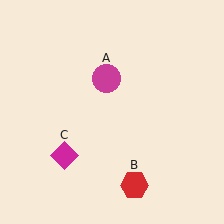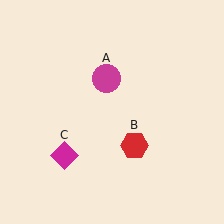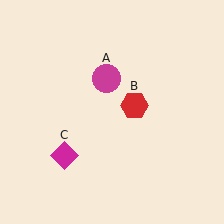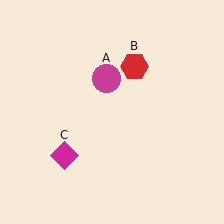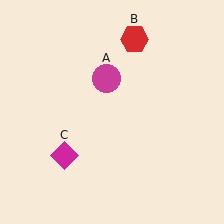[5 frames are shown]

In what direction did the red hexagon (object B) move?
The red hexagon (object B) moved up.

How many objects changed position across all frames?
1 object changed position: red hexagon (object B).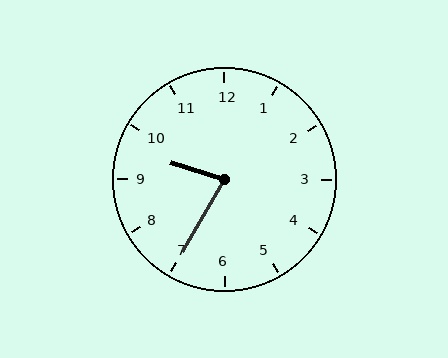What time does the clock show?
9:35.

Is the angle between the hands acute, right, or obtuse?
It is acute.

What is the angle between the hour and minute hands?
Approximately 78 degrees.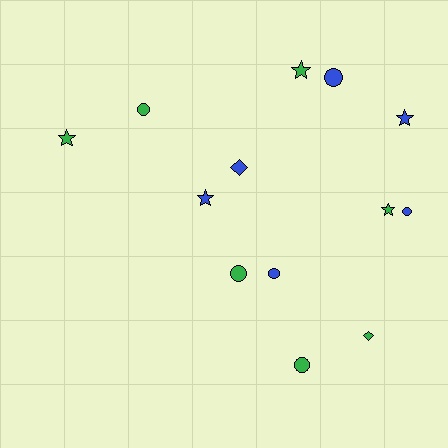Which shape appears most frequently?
Circle, with 6 objects.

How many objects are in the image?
There are 13 objects.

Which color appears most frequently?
Green, with 7 objects.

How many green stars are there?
There are 3 green stars.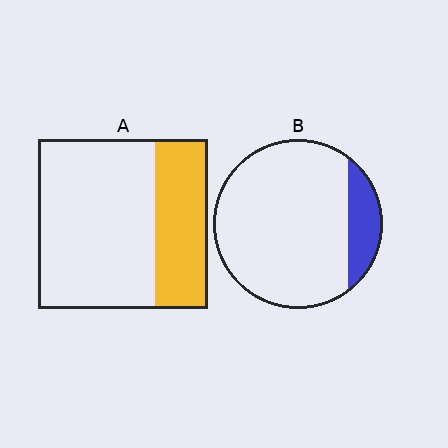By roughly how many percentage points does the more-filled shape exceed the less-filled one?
By roughly 15 percentage points (A over B).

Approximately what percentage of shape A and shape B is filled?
A is approximately 30% and B is approximately 15%.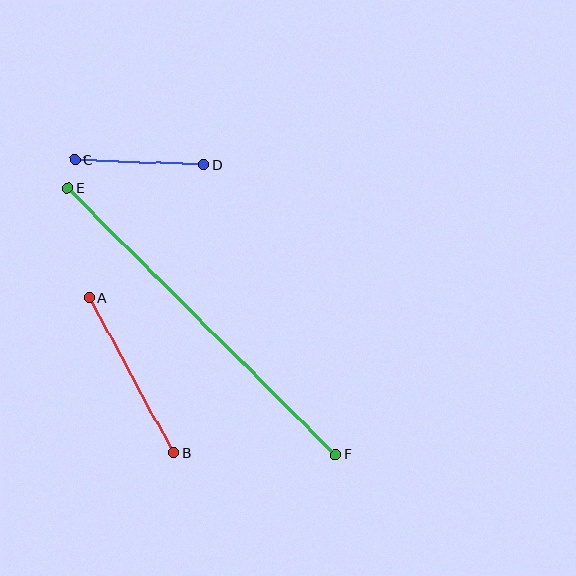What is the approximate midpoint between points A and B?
The midpoint is at approximately (131, 376) pixels.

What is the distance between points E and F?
The distance is approximately 378 pixels.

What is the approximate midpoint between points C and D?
The midpoint is at approximately (139, 162) pixels.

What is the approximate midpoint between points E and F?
The midpoint is at approximately (202, 321) pixels.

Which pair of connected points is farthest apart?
Points E and F are farthest apart.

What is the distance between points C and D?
The distance is approximately 129 pixels.